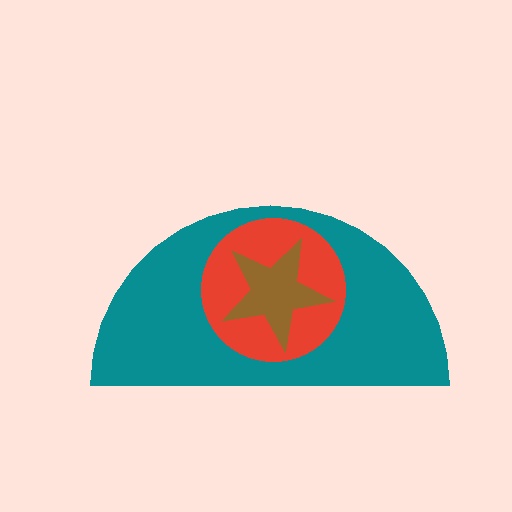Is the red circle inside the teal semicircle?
Yes.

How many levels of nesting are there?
3.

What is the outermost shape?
The teal semicircle.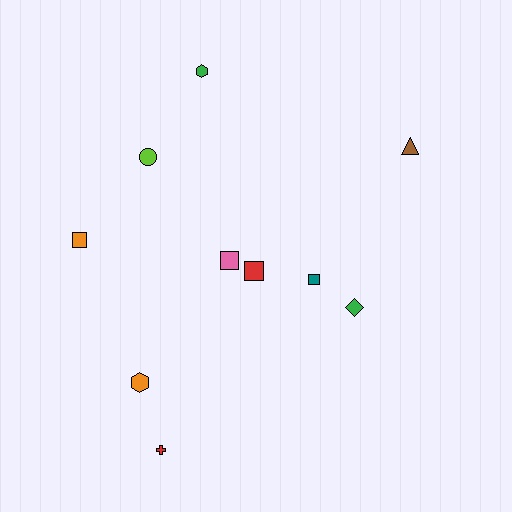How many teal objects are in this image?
There is 1 teal object.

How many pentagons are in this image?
There are no pentagons.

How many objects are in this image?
There are 10 objects.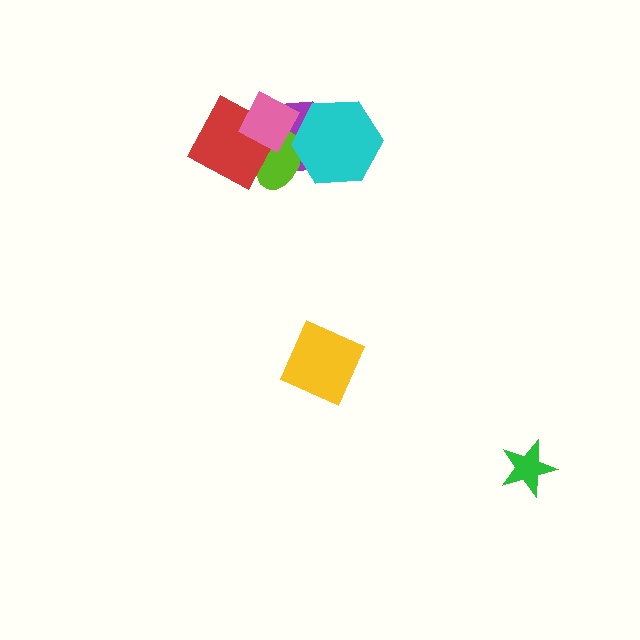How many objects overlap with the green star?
0 objects overlap with the green star.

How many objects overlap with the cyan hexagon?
2 objects overlap with the cyan hexagon.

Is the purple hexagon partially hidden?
Yes, it is partially covered by another shape.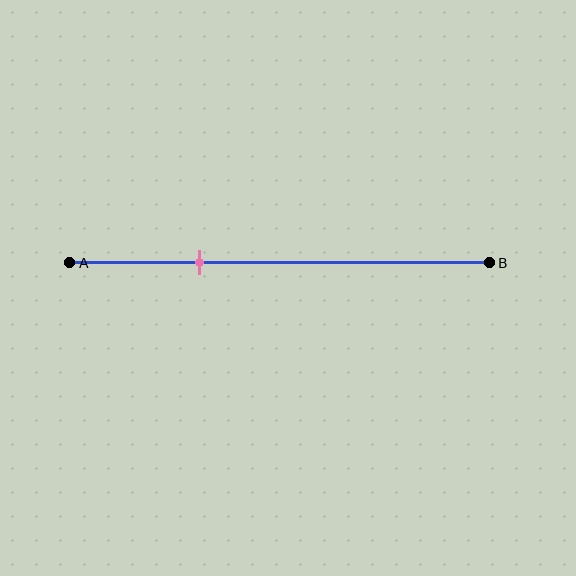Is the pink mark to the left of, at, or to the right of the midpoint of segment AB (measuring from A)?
The pink mark is to the left of the midpoint of segment AB.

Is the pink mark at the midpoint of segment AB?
No, the mark is at about 30% from A, not at the 50% midpoint.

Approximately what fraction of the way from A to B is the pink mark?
The pink mark is approximately 30% of the way from A to B.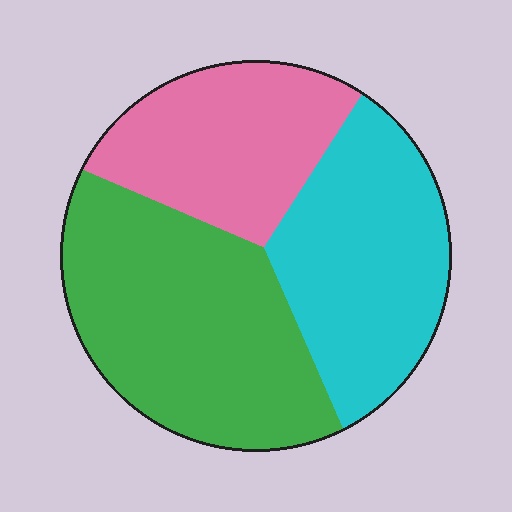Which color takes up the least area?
Pink, at roughly 25%.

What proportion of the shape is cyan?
Cyan takes up between a sixth and a third of the shape.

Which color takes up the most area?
Green, at roughly 40%.